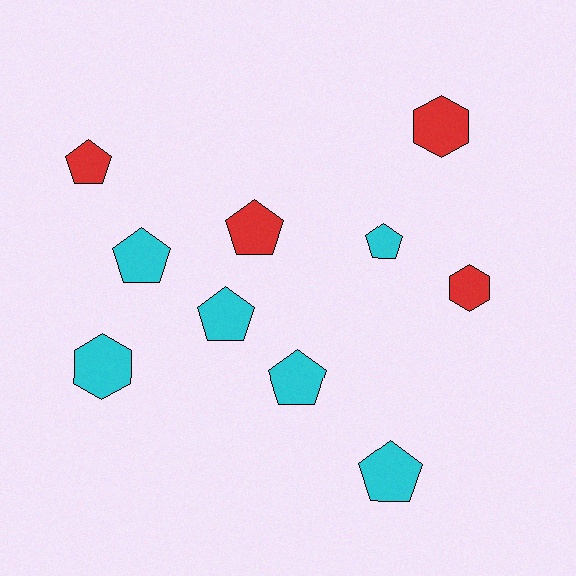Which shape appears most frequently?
Pentagon, with 7 objects.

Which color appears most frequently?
Cyan, with 6 objects.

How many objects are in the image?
There are 10 objects.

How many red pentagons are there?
There are 2 red pentagons.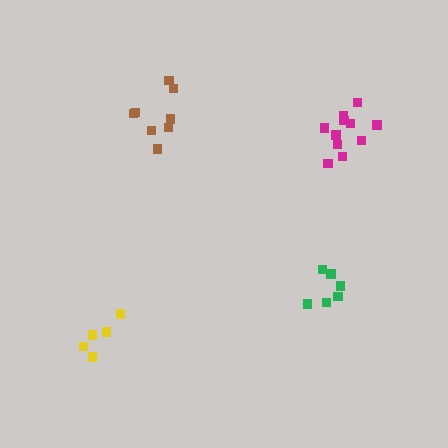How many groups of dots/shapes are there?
There are 4 groups.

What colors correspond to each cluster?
The clusters are colored: brown, green, magenta, yellow.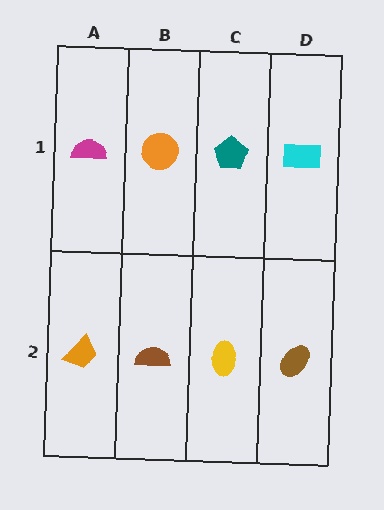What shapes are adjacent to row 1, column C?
A yellow ellipse (row 2, column C), an orange circle (row 1, column B), a cyan rectangle (row 1, column D).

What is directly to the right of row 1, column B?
A teal pentagon.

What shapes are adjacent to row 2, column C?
A teal pentagon (row 1, column C), a brown semicircle (row 2, column B), a brown ellipse (row 2, column D).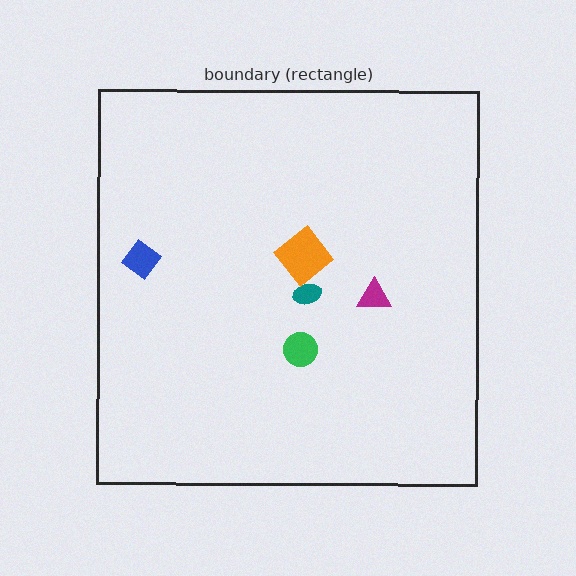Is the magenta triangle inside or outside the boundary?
Inside.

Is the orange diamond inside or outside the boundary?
Inside.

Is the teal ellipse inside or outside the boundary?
Inside.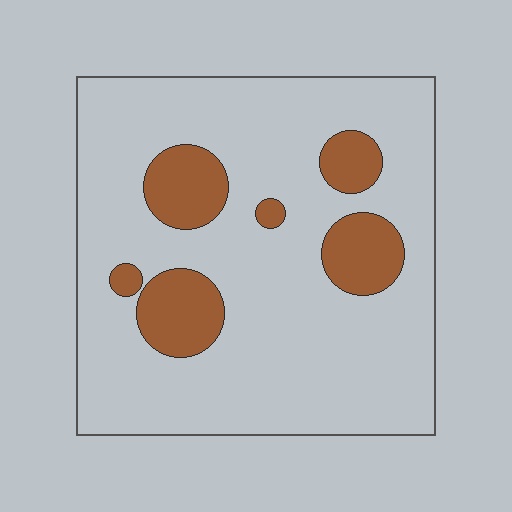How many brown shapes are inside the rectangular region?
6.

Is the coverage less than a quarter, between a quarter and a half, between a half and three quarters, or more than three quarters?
Less than a quarter.